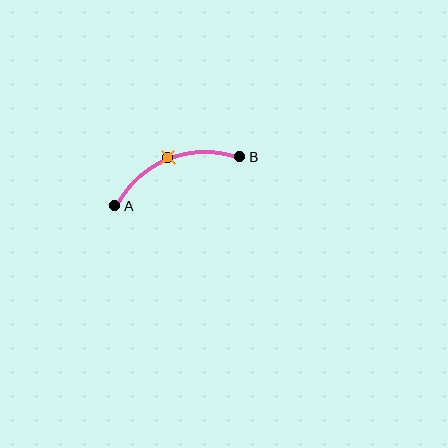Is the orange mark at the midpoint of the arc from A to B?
Yes. The orange mark lies on the arc at equal arc-length from both A and B — it is the arc midpoint.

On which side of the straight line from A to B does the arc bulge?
The arc bulges above the straight line connecting A and B.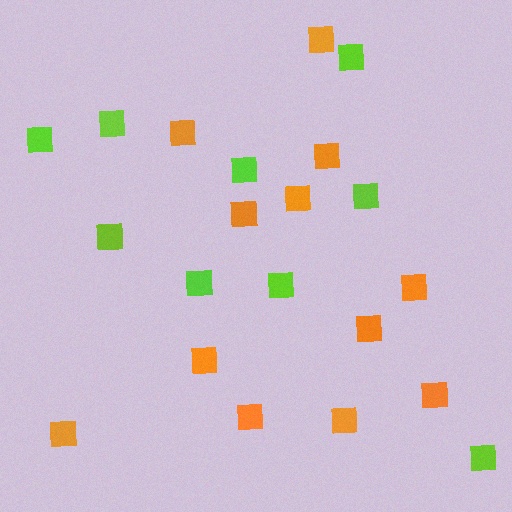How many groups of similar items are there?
There are 2 groups: one group of lime squares (9) and one group of orange squares (12).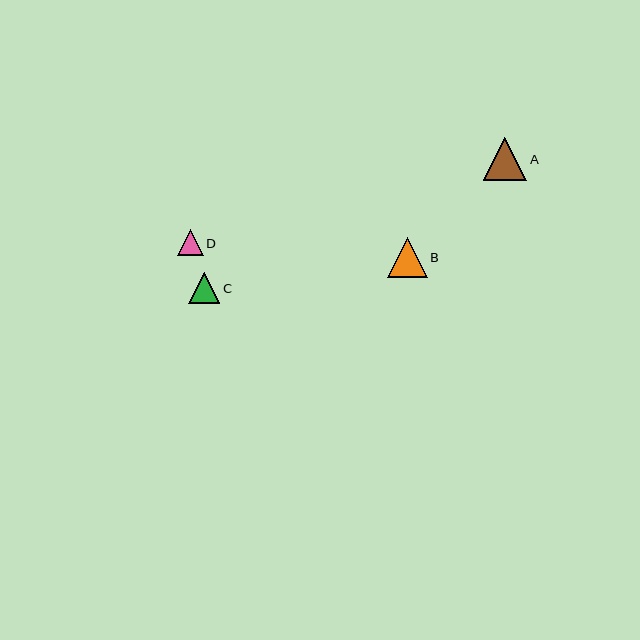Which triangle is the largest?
Triangle A is the largest with a size of approximately 44 pixels.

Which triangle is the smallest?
Triangle D is the smallest with a size of approximately 26 pixels.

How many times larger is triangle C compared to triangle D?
Triangle C is approximately 1.2 times the size of triangle D.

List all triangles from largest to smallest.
From largest to smallest: A, B, C, D.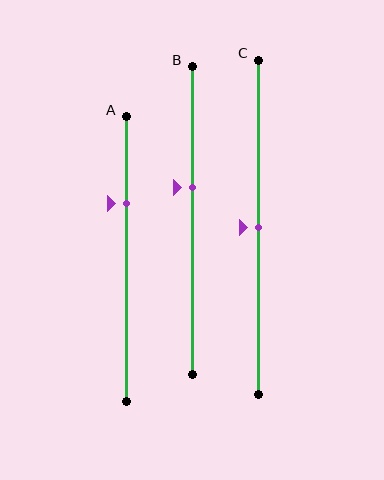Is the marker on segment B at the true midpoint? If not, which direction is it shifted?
No, the marker on segment B is shifted upward by about 11% of the segment length.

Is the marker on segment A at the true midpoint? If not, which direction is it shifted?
No, the marker on segment A is shifted upward by about 20% of the segment length.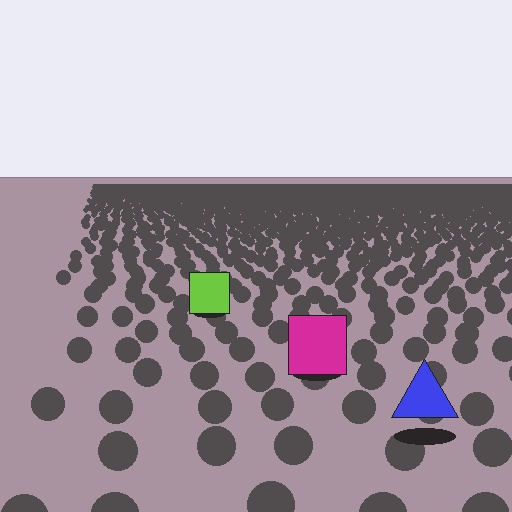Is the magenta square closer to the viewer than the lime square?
Yes. The magenta square is closer — you can tell from the texture gradient: the ground texture is coarser near it.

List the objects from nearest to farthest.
From nearest to farthest: the blue triangle, the magenta square, the lime square.